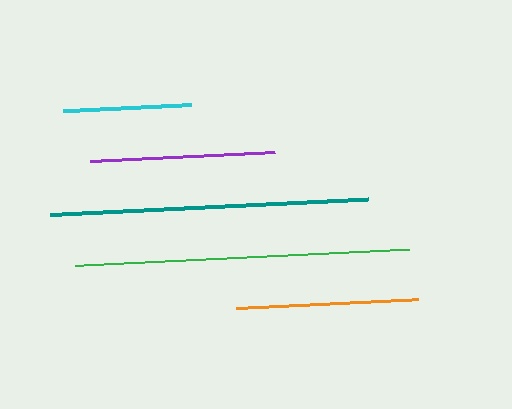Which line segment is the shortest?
The cyan line is the shortest at approximately 128 pixels.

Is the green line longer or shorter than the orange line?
The green line is longer than the orange line.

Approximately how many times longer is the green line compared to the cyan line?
The green line is approximately 2.6 times the length of the cyan line.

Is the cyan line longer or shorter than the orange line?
The orange line is longer than the cyan line.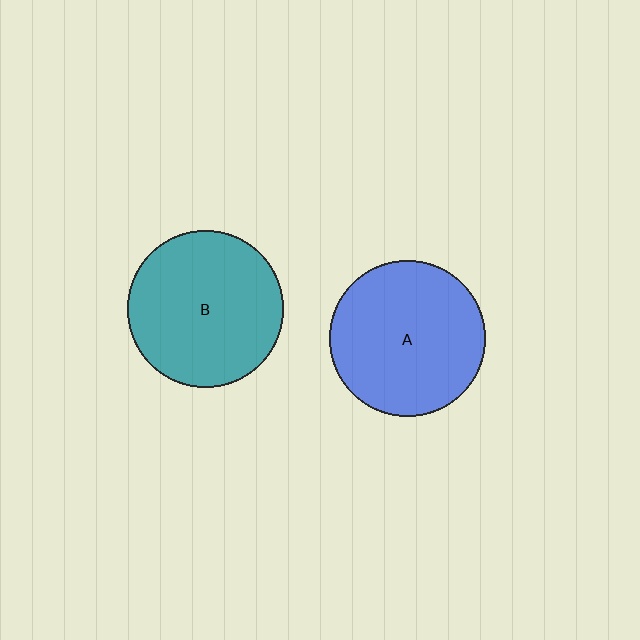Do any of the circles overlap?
No, none of the circles overlap.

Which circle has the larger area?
Circle B (teal).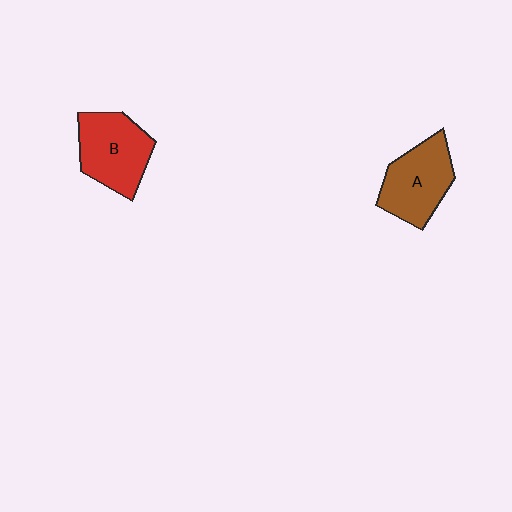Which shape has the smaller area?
Shape A (brown).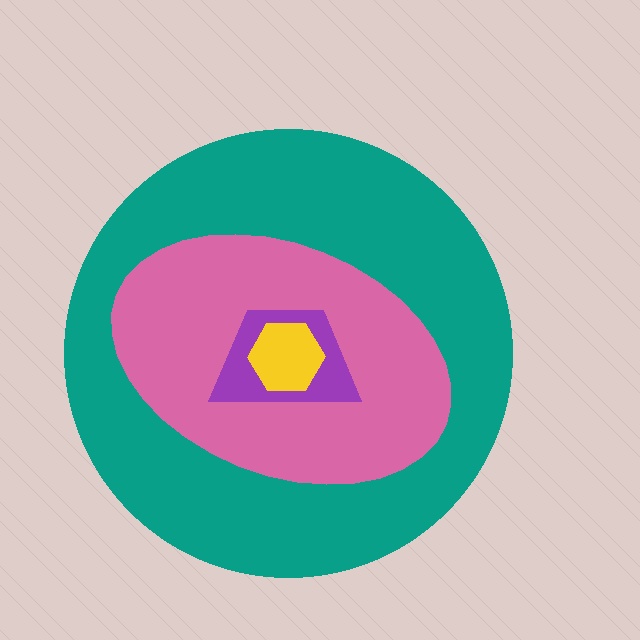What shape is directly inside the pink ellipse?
The purple trapezoid.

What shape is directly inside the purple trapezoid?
The yellow hexagon.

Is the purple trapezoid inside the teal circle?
Yes.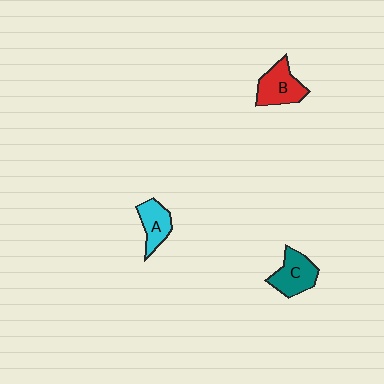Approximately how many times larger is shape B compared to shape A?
Approximately 1.3 times.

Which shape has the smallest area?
Shape A (cyan).